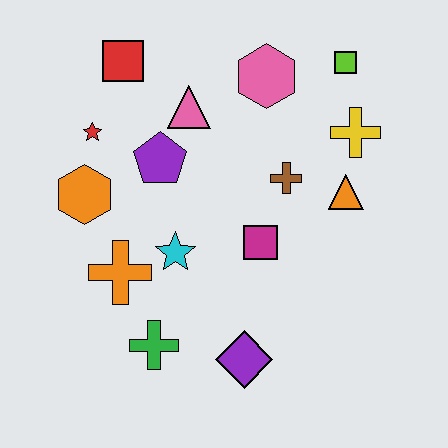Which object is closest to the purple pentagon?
The pink triangle is closest to the purple pentagon.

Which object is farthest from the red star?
The purple diamond is farthest from the red star.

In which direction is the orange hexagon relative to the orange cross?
The orange hexagon is above the orange cross.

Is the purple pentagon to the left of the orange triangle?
Yes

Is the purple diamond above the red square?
No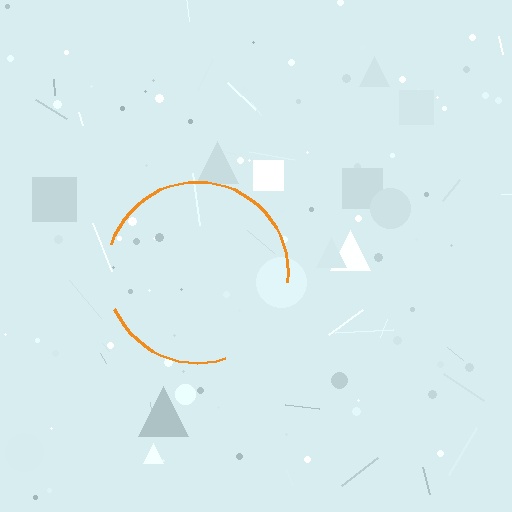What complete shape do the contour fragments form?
The contour fragments form a circle.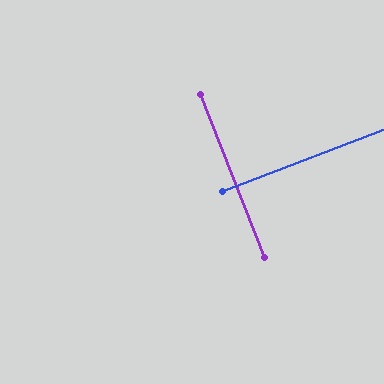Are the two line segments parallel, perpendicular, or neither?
Perpendicular — they meet at approximately 90°.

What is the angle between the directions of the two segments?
Approximately 90 degrees.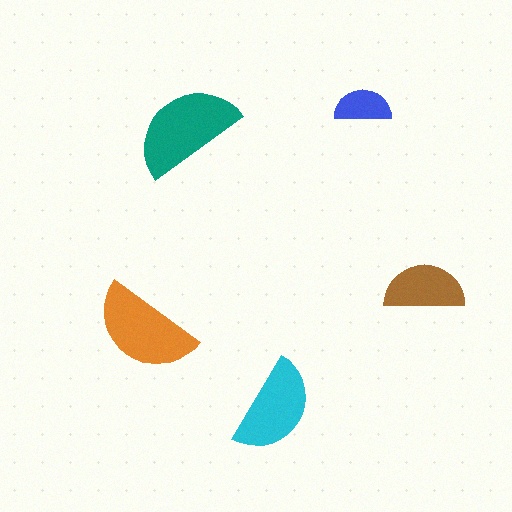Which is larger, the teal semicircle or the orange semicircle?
The teal one.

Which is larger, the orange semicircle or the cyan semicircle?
The orange one.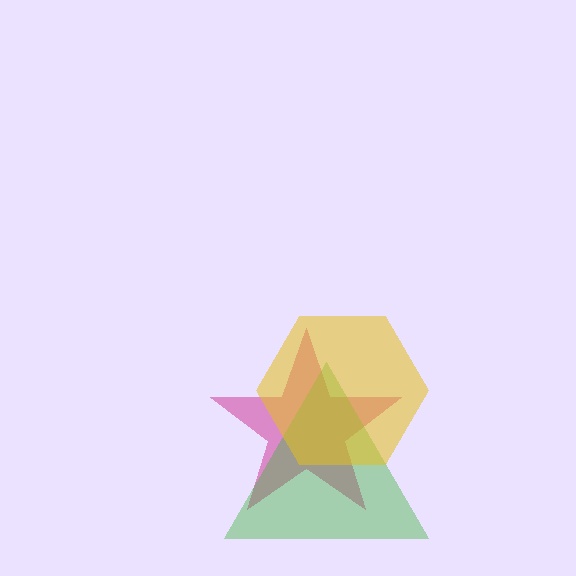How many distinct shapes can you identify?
There are 3 distinct shapes: a magenta star, a green triangle, a yellow hexagon.